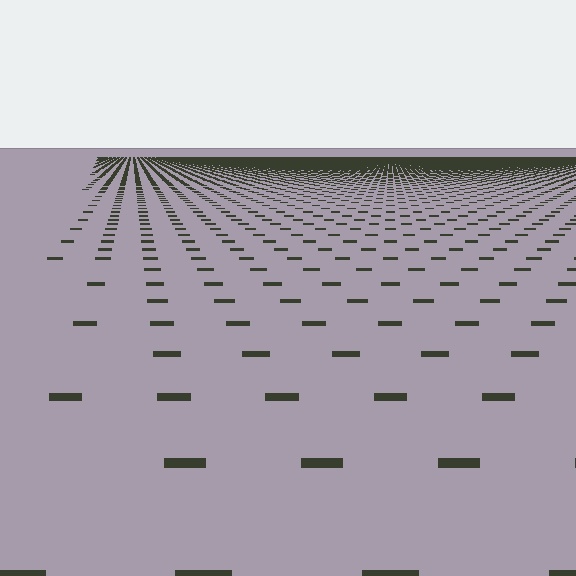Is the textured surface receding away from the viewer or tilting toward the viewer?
The surface is receding away from the viewer. Texture elements get smaller and denser toward the top.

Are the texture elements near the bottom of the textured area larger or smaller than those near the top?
Larger. Near the bottom, elements are closer to the viewer and appear at a bigger on-screen size.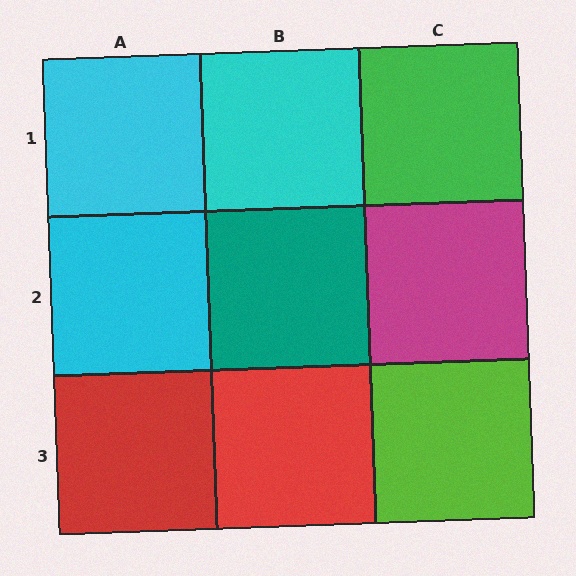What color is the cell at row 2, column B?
Teal.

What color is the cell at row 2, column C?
Magenta.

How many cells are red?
2 cells are red.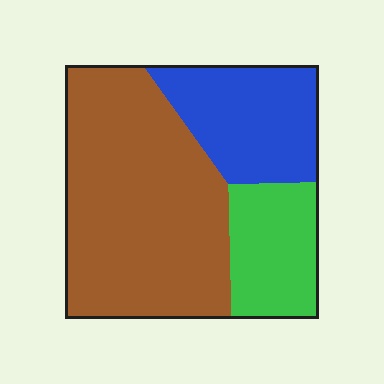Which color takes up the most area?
Brown, at roughly 55%.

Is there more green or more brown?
Brown.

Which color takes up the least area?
Green, at roughly 20%.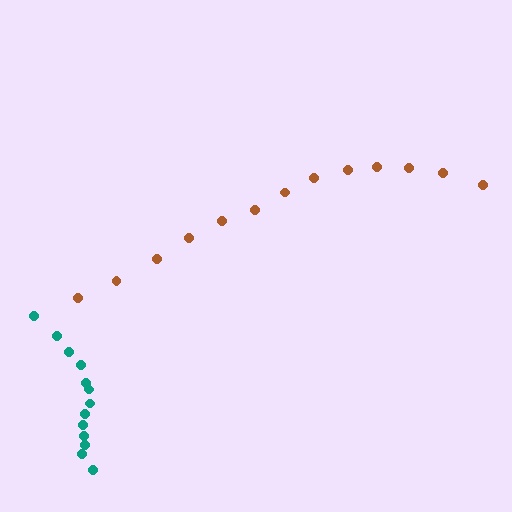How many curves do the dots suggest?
There are 2 distinct paths.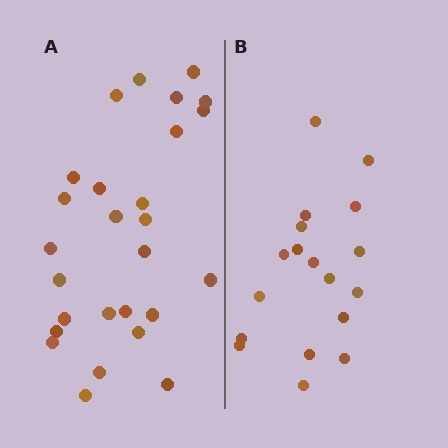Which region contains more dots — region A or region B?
Region A (the left region) has more dots.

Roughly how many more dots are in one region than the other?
Region A has roughly 8 or so more dots than region B.